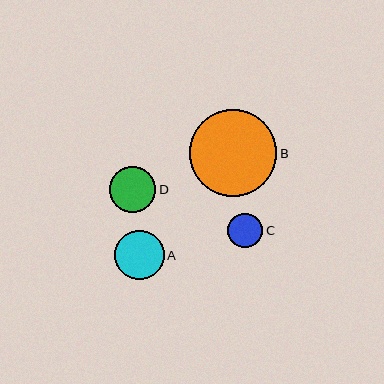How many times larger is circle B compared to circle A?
Circle B is approximately 1.8 times the size of circle A.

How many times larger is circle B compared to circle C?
Circle B is approximately 2.5 times the size of circle C.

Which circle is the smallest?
Circle C is the smallest with a size of approximately 35 pixels.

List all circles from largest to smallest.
From largest to smallest: B, A, D, C.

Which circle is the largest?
Circle B is the largest with a size of approximately 87 pixels.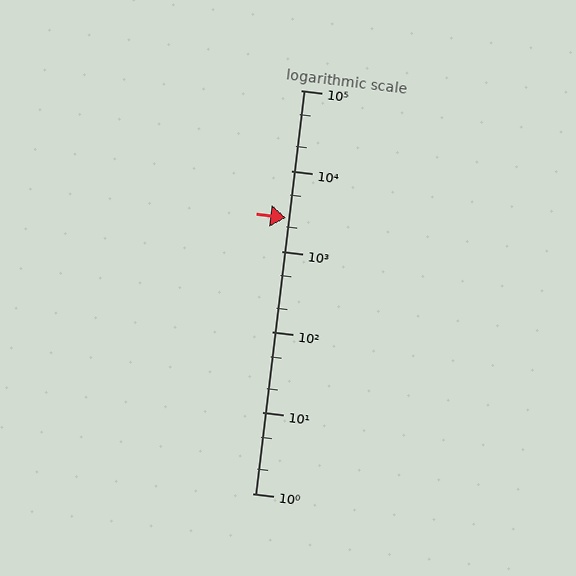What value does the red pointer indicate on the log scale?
The pointer indicates approximately 2600.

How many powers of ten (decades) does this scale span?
The scale spans 5 decades, from 1 to 100000.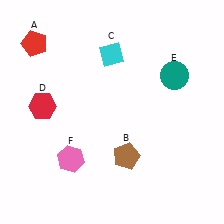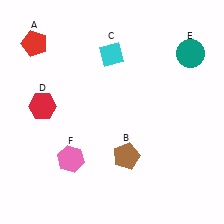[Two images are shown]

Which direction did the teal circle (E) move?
The teal circle (E) moved up.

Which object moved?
The teal circle (E) moved up.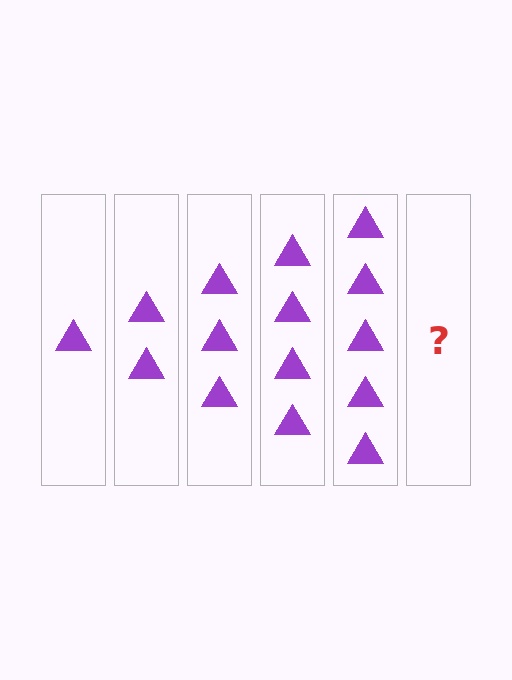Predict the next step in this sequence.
The next step is 6 triangles.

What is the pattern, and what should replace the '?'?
The pattern is that each step adds one more triangle. The '?' should be 6 triangles.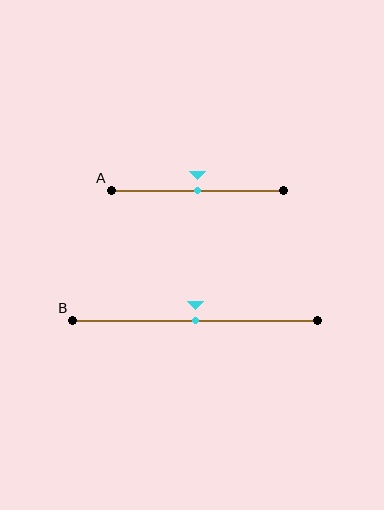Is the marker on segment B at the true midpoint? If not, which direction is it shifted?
Yes, the marker on segment B is at the true midpoint.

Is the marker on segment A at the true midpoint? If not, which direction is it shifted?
Yes, the marker on segment A is at the true midpoint.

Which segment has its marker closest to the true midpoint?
Segment A has its marker closest to the true midpoint.